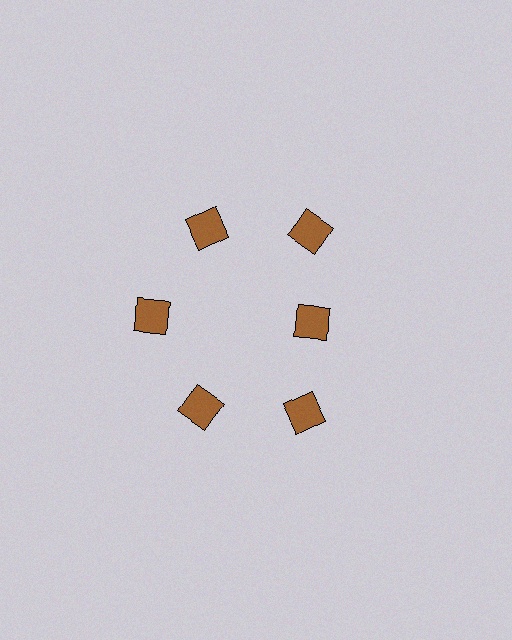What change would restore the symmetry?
The symmetry would be restored by moving it outward, back onto the ring so that all 6 diamonds sit at equal angles and equal distance from the center.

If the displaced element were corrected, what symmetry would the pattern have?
It would have 6-fold rotational symmetry — the pattern would map onto itself every 60 degrees.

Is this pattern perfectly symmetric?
No. The 6 brown diamonds are arranged in a ring, but one element near the 3 o'clock position is pulled inward toward the center, breaking the 6-fold rotational symmetry.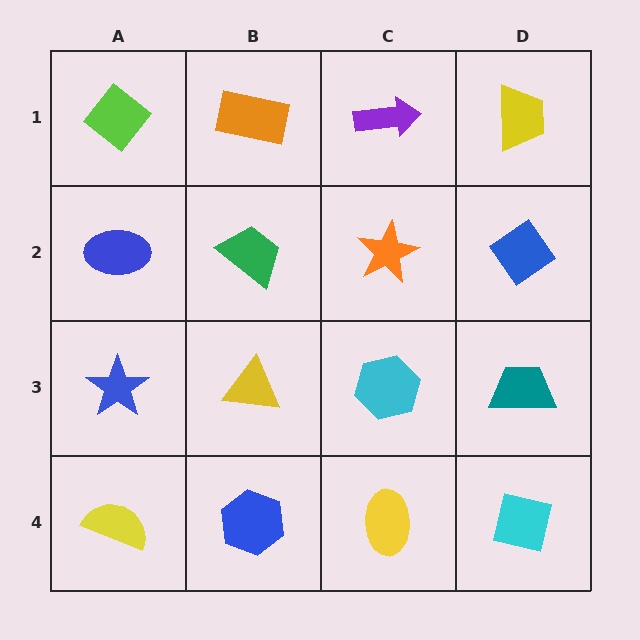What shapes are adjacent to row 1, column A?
A blue ellipse (row 2, column A), an orange rectangle (row 1, column B).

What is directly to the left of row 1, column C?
An orange rectangle.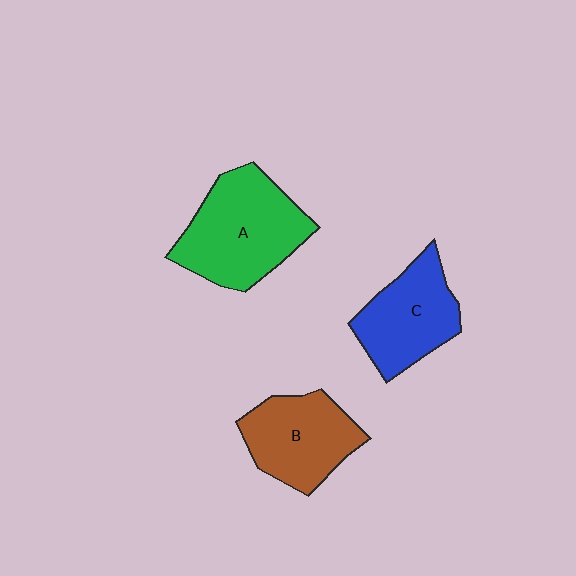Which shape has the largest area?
Shape A (green).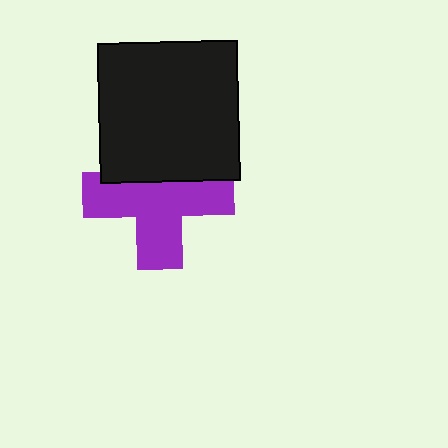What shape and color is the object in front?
The object in front is a black square.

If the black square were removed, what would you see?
You would see the complete purple cross.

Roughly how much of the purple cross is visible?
Most of it is visible (roughly 66%).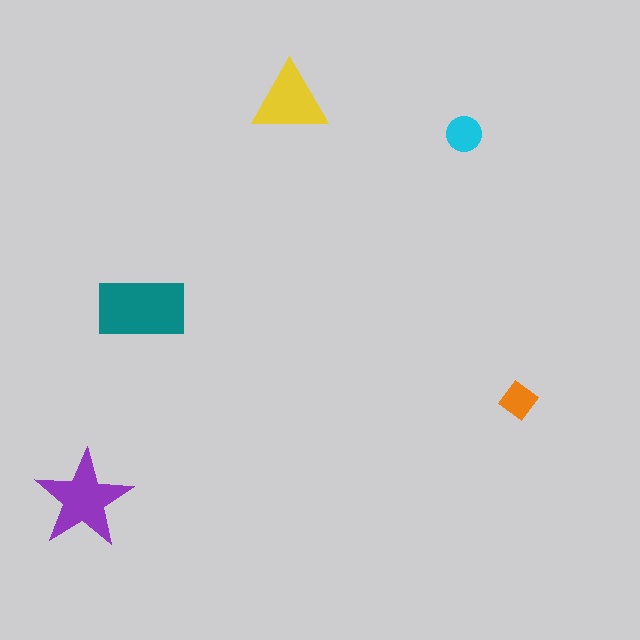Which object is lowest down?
The purple star is bottommost.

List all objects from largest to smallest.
The teal rectangle, the purple star, the yellow triangle, the cyan circle, the orange diamond.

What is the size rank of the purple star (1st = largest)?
2nd.